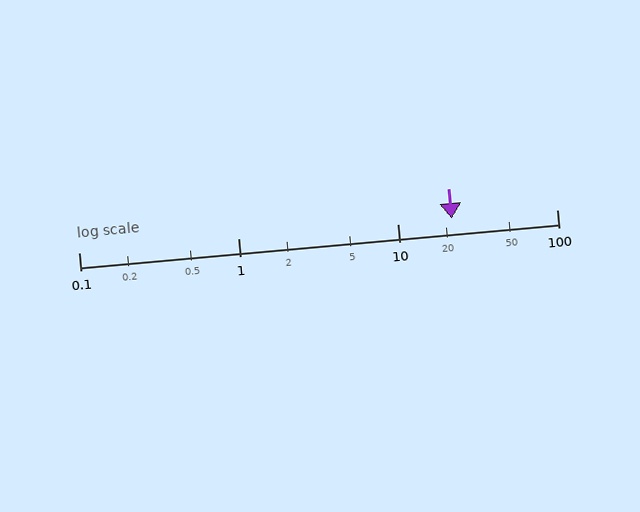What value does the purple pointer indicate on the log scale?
The pointer indicates approximately 22.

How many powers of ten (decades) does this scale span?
The scale spans 3 decades, from 0.1 to 100.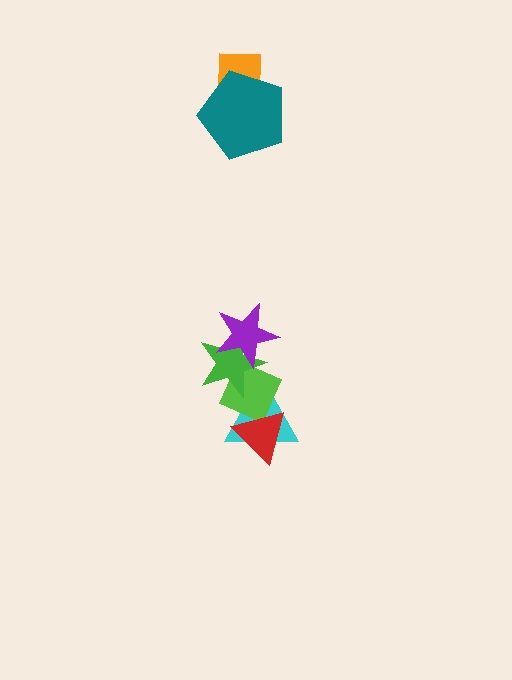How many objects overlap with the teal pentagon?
1 object overlaps with the teal pentagon.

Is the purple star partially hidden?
No, no other shape covers it.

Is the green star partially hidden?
Yes, it is partially covered by another shape.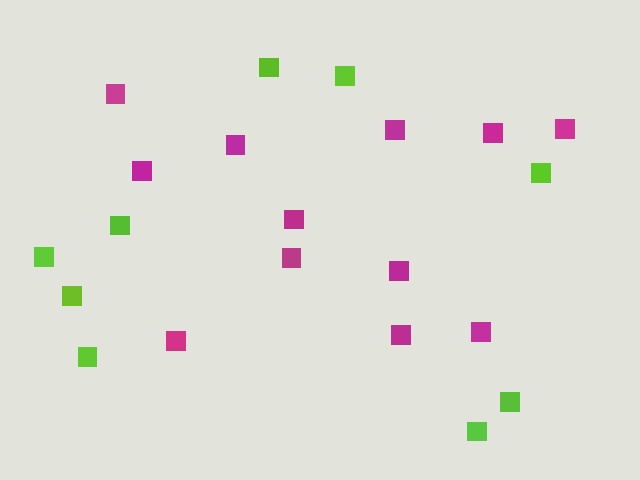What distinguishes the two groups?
There are 2 groups: one group of lime squares (9) and one group of magenta squares (12).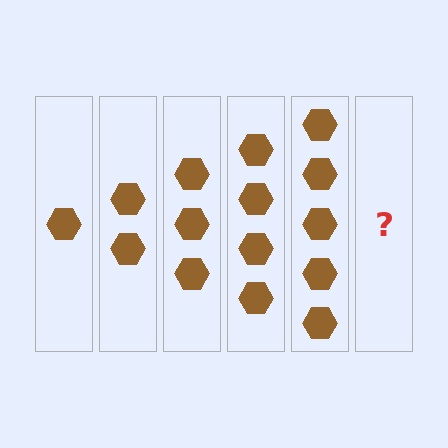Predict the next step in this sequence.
The next step is 6 hexagons.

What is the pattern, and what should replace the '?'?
The pattern is that each step adds one more hexagon. The '?' should be 6 hexagons.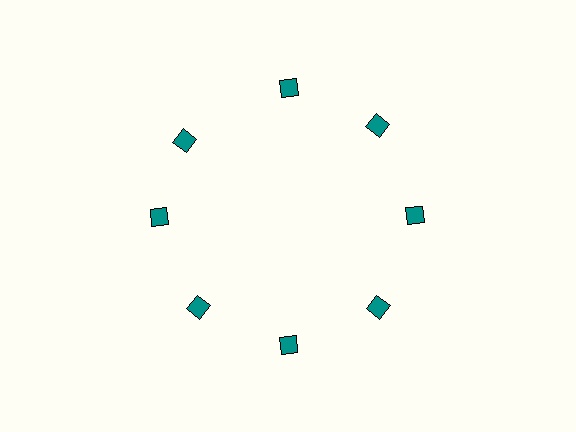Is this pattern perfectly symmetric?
No. The 8 teal diamonds are arranged in a ring, but one element near the 10 o'clock position is rotated out of alignment along the ring, breaking the 8-fold rotational symmetry.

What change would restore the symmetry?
The symmetry would be restored by rotating it back into even spacing with its neighbors so that all 8 diamonds sit at equal angles and equal distance from the center.